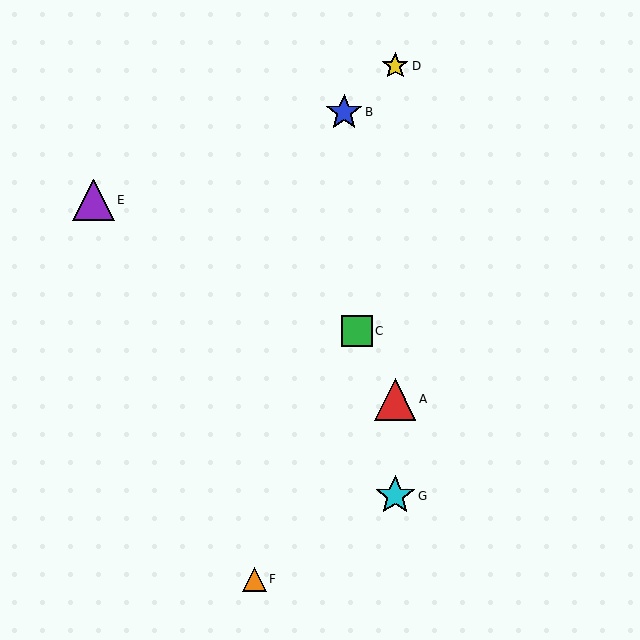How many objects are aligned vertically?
3 objects (A, D, G) are aligned vertically.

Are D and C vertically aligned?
No, D is at x≈395 and C is at x≈357.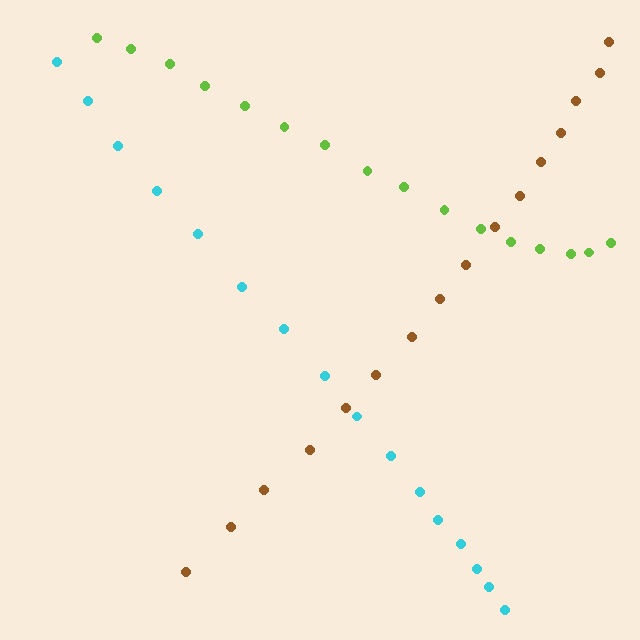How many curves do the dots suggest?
There are 3 distinct paths.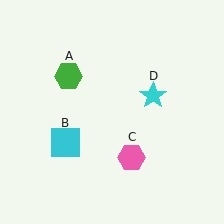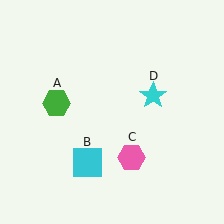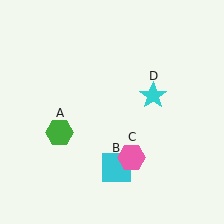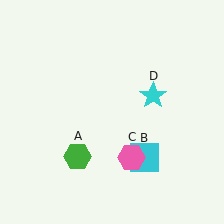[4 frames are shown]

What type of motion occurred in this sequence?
The green hexagon (object A), cyan square (object B) rotated counterclockwise around the center of the scene.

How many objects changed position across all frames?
2 objects changed position: green hexagon (object A), cyan square (object B).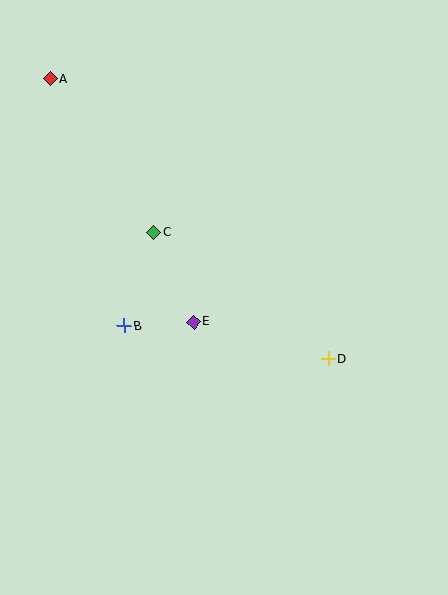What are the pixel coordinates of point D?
Point D is at (328, 359).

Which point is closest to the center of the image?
Point E at (193, 322) is closest to the center.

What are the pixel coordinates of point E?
Point E is at (193, 322).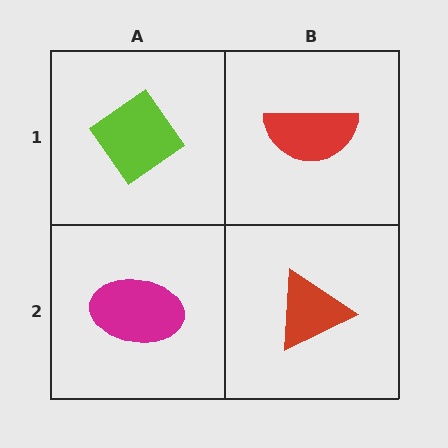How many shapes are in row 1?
2 shapes.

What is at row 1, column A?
A lime diamond.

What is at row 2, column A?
A magenta ellipse.